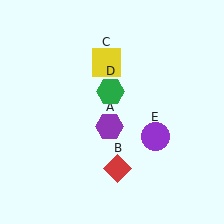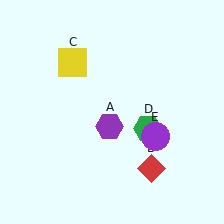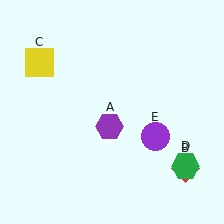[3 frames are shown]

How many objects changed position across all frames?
3 objects changed position: red diamond (object B), yellow square (object C), green hexagon (object D).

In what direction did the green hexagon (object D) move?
The green hexagon (object D) moved down and to the right.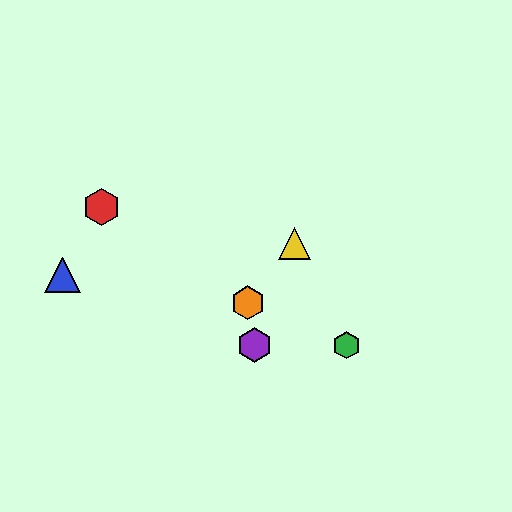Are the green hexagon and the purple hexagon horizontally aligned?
Yes, both are at y≈345.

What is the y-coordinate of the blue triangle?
The blue triangle is at y≈275.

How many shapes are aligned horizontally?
2 shapes (the green hexagon, the purple hexagon) are aligned horizontally.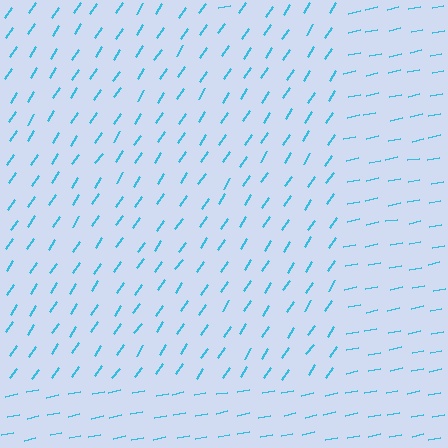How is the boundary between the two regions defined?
The boundary is defined purely by a change in line orientation (approximately 45 degrees difference). All lines are the same color and thickness.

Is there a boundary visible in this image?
Yes, there is a texture boundary formed by a change in line orientation.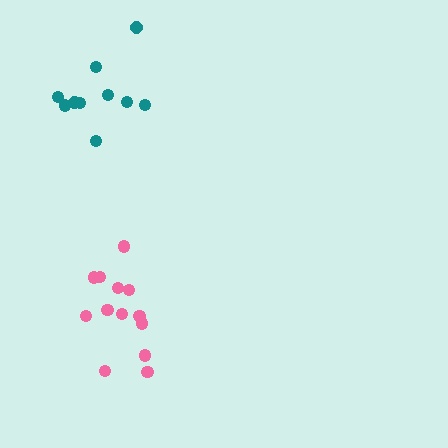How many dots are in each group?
Group 1: 13 dots, Group 2: 10 dots (23 total).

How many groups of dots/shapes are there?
There are 2 groups.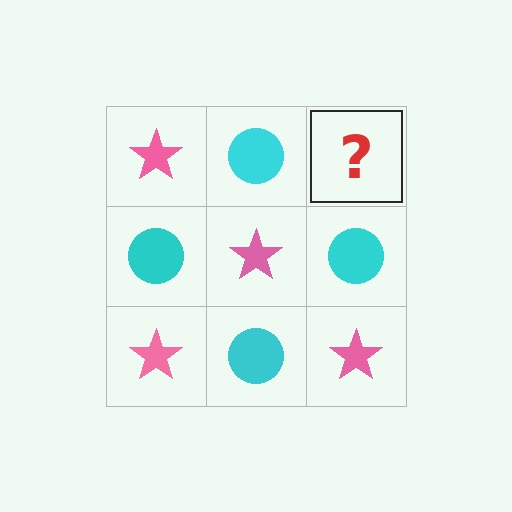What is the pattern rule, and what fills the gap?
The rule is that it alternates pink star and cyan circle in a checkerboard pattern. The gap should be filled with a pink star.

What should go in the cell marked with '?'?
The missing cell should contain a pink star.